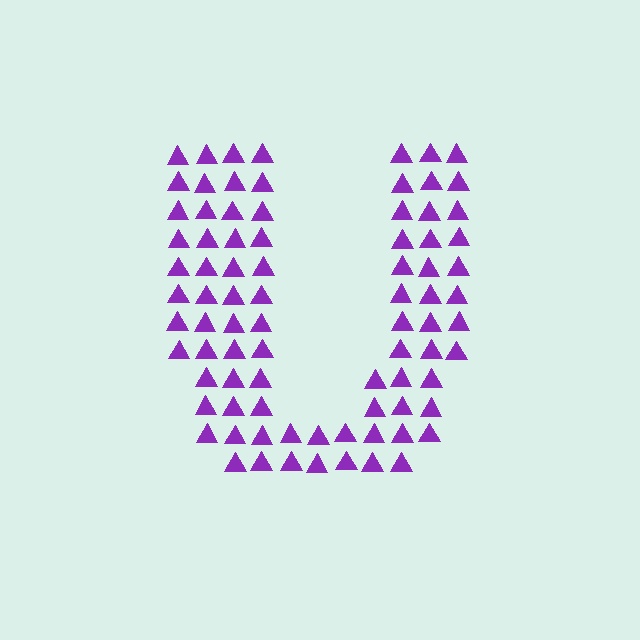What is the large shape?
The large shape is the letter U.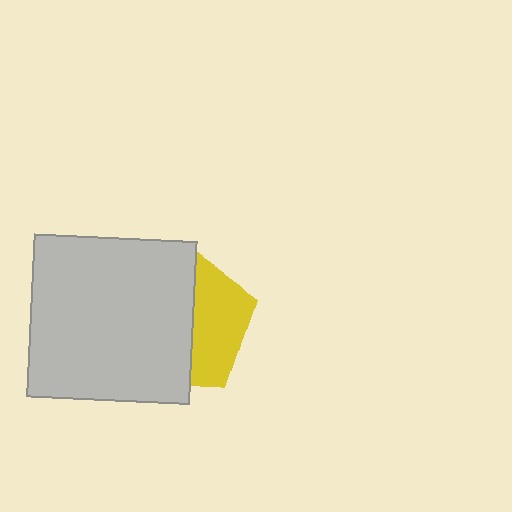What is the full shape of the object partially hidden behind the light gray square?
The partially hidden object is a yellow pentagon.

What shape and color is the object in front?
The object in front is a light gray square.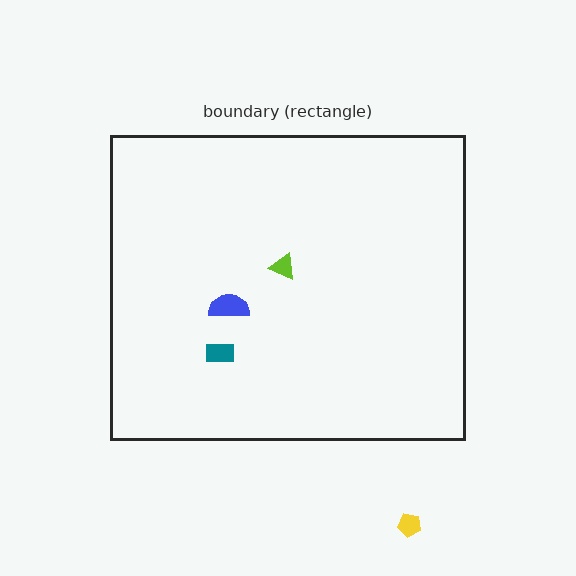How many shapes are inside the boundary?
3 inside, 1 outside.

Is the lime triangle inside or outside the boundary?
Inside.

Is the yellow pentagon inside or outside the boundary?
Outside.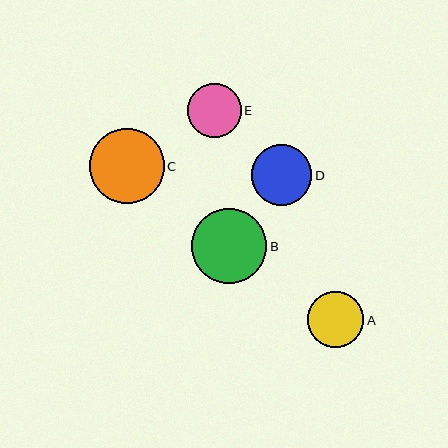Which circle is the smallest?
Circle E is the smallest with a size of approximately 54 pixels.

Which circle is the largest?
Circle B is the largest with a size of approximately 75 pixels.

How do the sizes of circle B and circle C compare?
Circle B and circle C are approximately the same size.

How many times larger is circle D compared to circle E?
Circle D is approximately 1.1 times the size of circle E.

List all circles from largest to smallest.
From largest to smallest: B, C, D, A, E.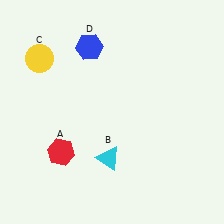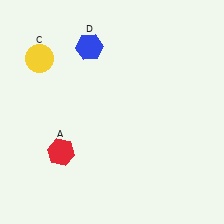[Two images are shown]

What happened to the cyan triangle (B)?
The cyan triangle (B) was removed in Image 2. It was in the bottom-left area of Image 1.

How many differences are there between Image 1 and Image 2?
There is 1 difference between the two images.